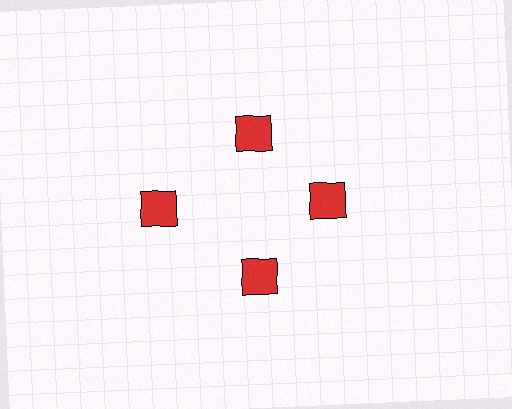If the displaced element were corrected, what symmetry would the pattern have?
It would have 4-fold rotational symmetry — the pattern would map onto itself every 90 degrees.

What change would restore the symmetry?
The symmetry would be restored by moving it inward, back onto the ring so that all 4 diamonds sit at equal angles and equal distance from the center.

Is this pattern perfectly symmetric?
No. The 4 red diamonds are arranged in a ring, but one element near the 9 o'clock position is pushed outward from the center, breaking the 4-fold rotational symmetry.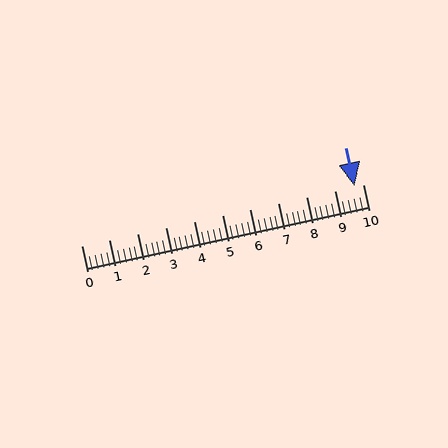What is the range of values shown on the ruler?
The ruler shows values from 0 to 10.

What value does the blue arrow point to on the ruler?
The blue arrow points to approximately 9.7.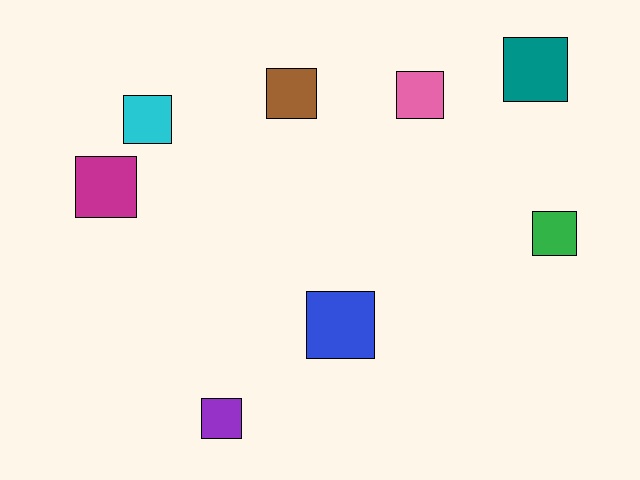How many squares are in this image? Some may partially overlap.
There are 8 squares.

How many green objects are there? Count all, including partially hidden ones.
There is 1 green object.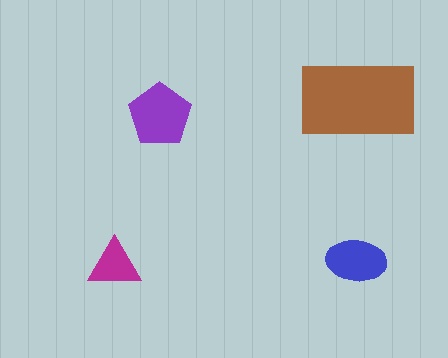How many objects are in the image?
There are 4 objects in the image.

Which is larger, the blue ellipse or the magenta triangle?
The blue ellipse.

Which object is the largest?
The brown rectangle.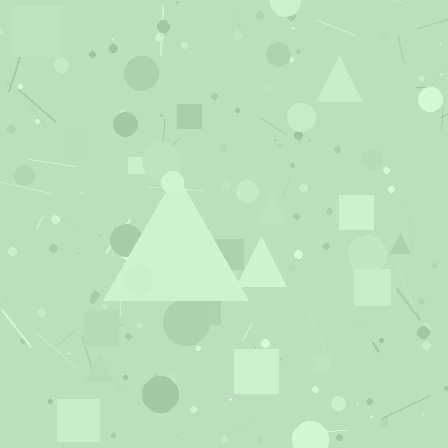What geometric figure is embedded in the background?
A triangle is embedded in the background.